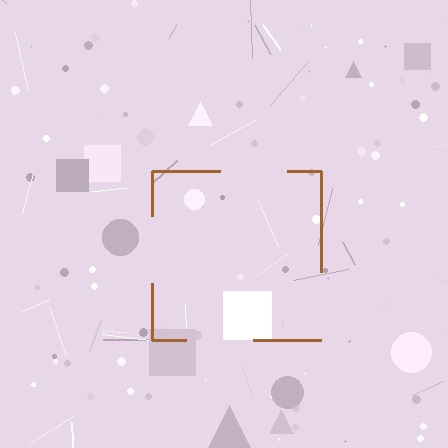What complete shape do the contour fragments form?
The contour fragments form a square.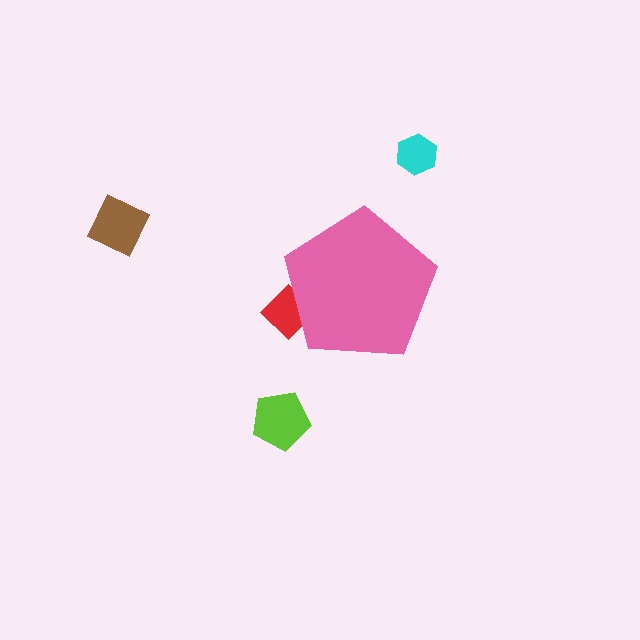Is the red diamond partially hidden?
Yes, the red diamond is partially hidden behind the pink pentagon.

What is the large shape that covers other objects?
A pink pentagon.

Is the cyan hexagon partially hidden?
No, the cyan hexagon is fully visible.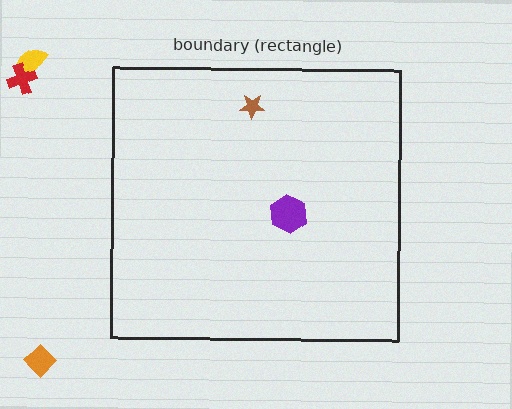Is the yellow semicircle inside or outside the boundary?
Outside.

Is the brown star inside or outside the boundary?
Inside.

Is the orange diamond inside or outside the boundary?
Outside.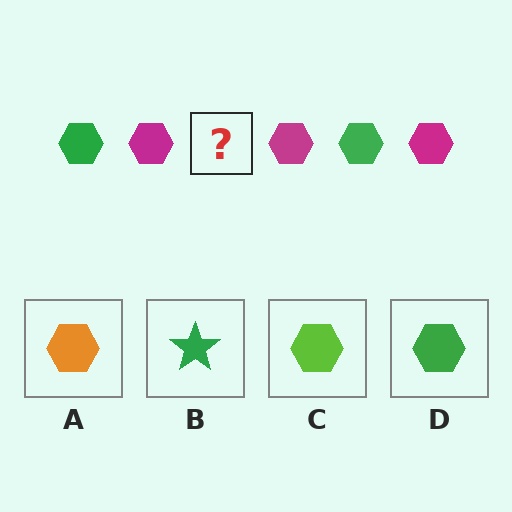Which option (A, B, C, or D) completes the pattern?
D.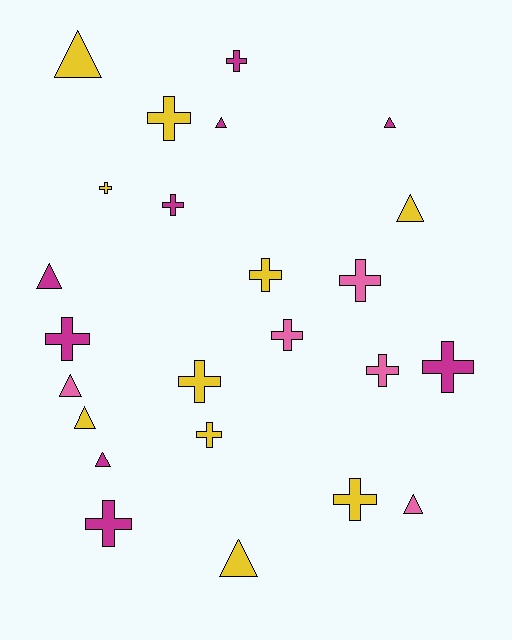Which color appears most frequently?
Yellow, with 10 objects.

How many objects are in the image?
There are 24 objects.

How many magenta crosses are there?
There are 5 magenta crosses.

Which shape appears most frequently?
Cross, with 14 objects.